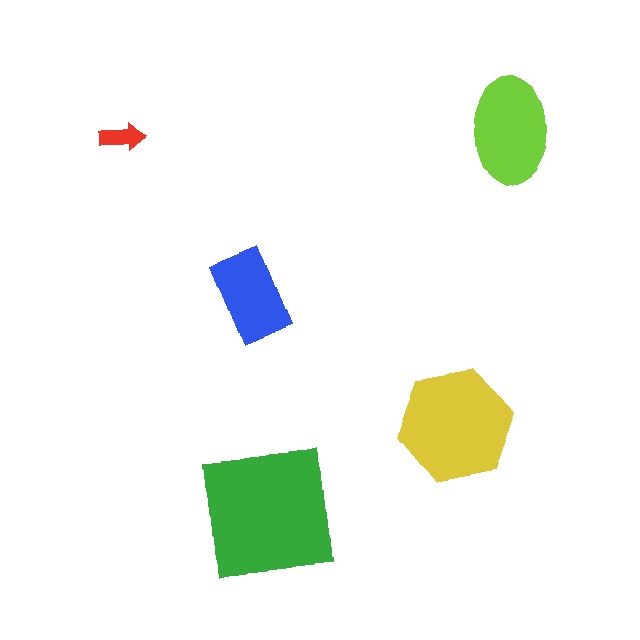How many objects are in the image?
There are 5 objects in the image.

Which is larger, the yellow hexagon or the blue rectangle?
The yellow hexagon.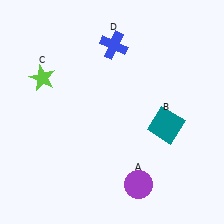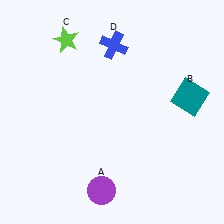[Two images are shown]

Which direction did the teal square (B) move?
The teal square (B) moved up.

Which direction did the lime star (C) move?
The lime star (C) moved up.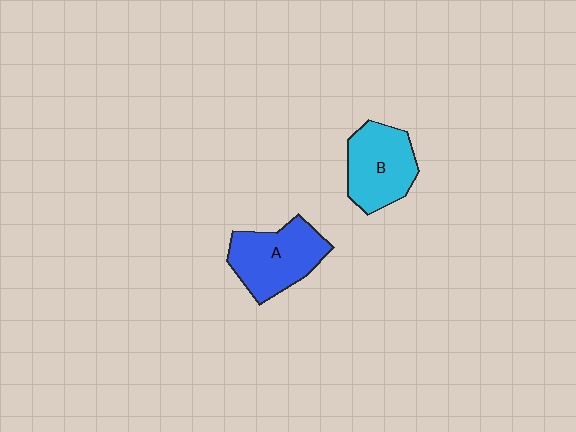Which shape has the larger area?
Shape A (blue).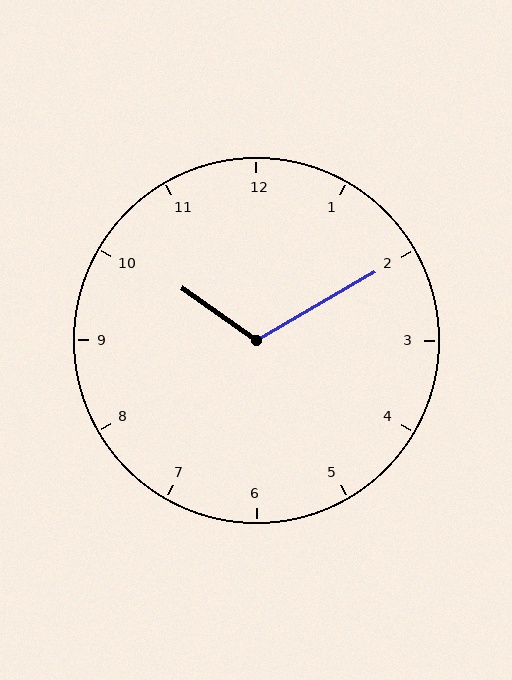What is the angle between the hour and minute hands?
Approximately 115 degrees.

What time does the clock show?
10:10.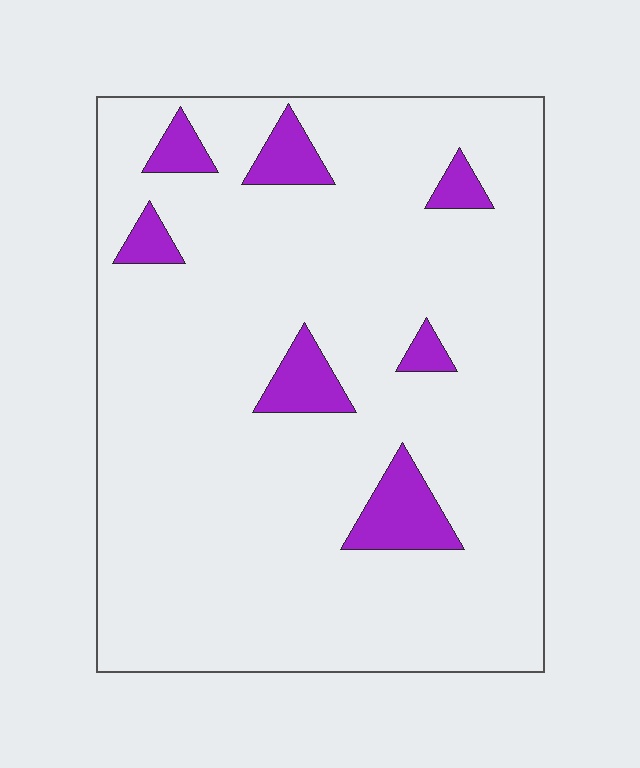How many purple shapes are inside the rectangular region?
7.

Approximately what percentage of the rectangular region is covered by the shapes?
Approximately 10%.